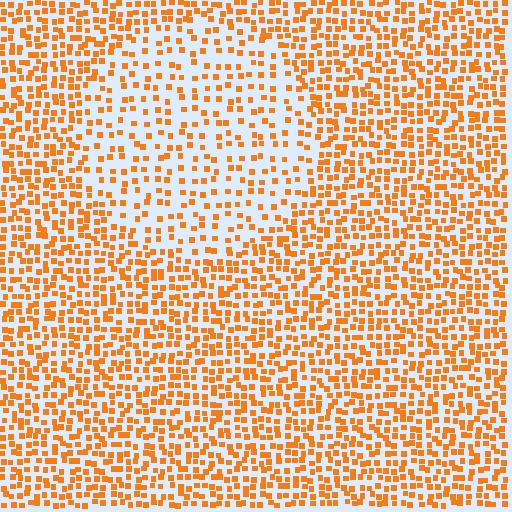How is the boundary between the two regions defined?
The boundary is defined by a change in element density (approximately 2.0x ratio). All elements are the same color, size, and shape.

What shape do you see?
I see a circle.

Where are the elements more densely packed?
The elements are more densely packed outside the circle boundary.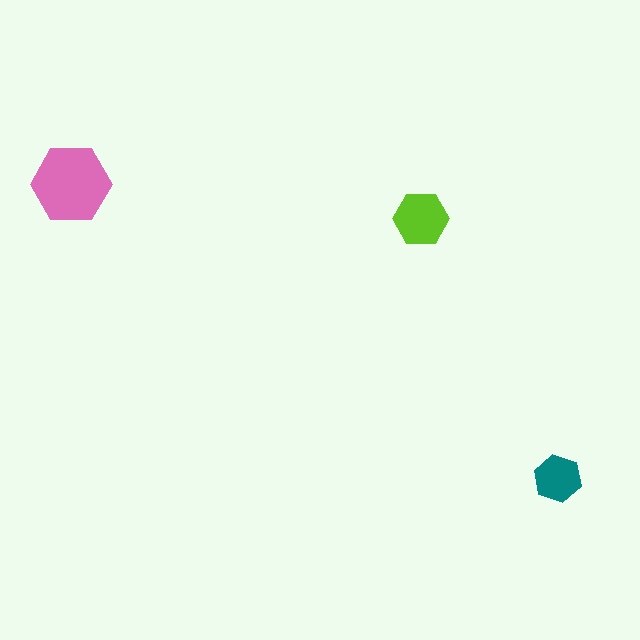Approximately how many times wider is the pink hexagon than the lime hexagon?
About 1.5 times wider.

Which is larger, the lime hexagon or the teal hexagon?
The lime one.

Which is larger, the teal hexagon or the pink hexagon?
The pink one.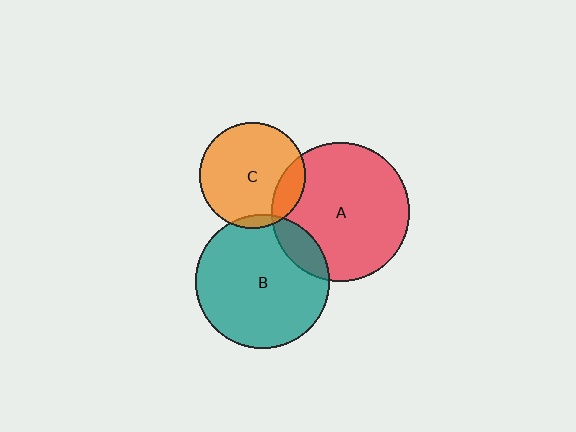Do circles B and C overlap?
Yes.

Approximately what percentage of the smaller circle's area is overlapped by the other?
Approximately 5%.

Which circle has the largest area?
Circle A (red).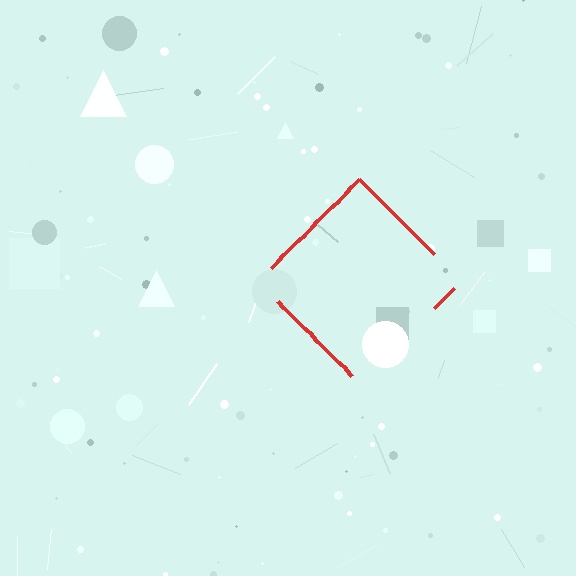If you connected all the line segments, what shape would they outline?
They would outline a diamond.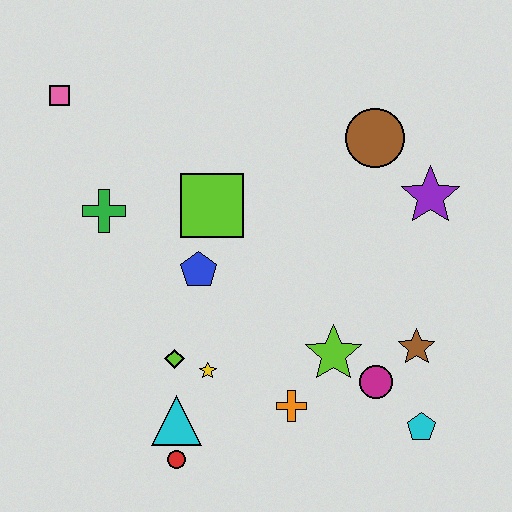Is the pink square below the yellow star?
No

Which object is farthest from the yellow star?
The pink square is farthest from the yellow star.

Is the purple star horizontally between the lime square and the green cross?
No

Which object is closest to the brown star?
The magenta circle is closest to the brown star.